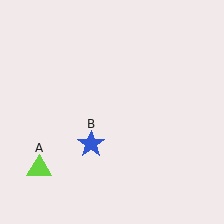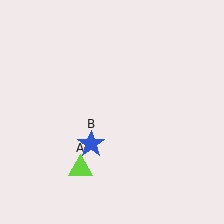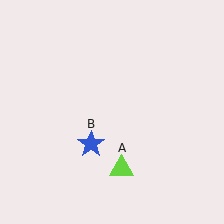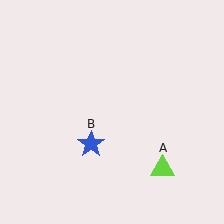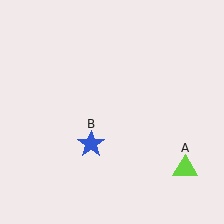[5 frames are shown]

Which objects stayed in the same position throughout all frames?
Blue star (object B) remained stationary.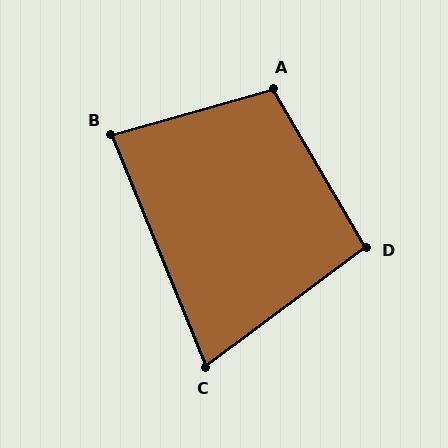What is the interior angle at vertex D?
Approximately 96 degrees (obtuse).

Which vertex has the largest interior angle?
A, at approximately 105 degrees.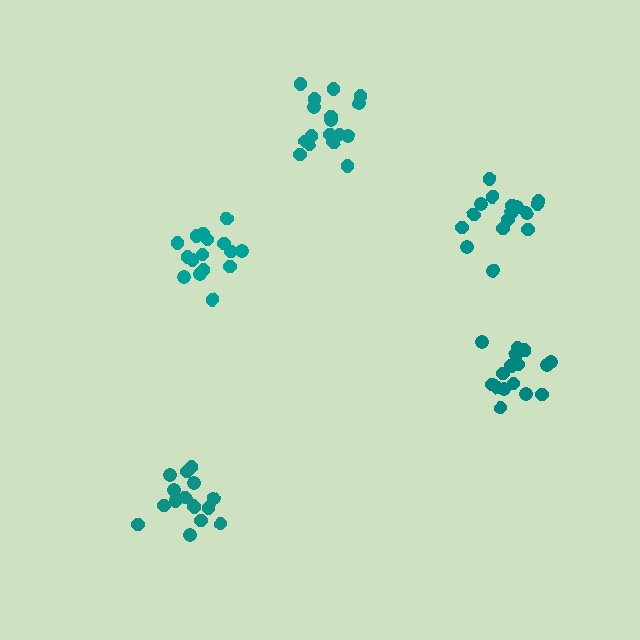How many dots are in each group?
Group 1: 17 dots, Group 2: 16 dots, Group 3: 16 dots, Group 4: 16 dots, Group 5: 17 dots (82 total).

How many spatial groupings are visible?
There are 5 spatial groupings.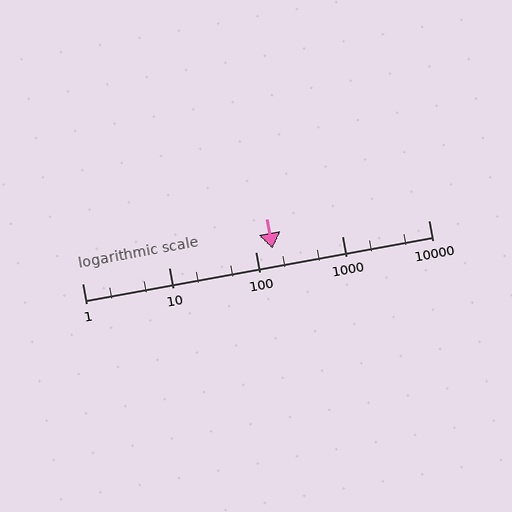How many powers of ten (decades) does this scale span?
The scale spans 4 decades, from 1 to 10000.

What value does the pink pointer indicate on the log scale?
The pointer indicates approximately 160.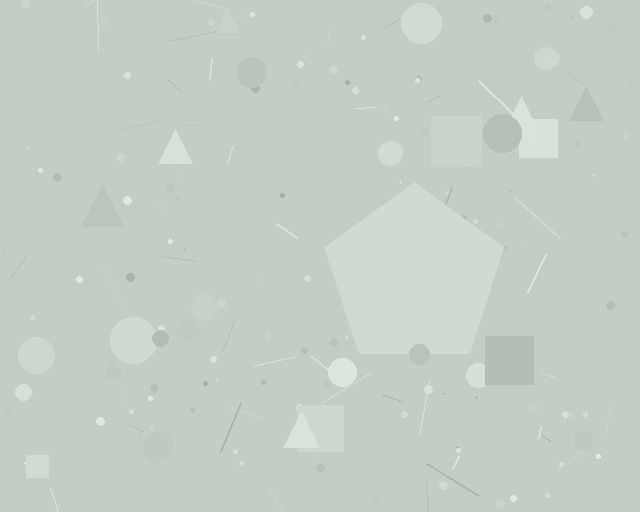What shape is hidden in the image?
A pentagon is hidden in the image.